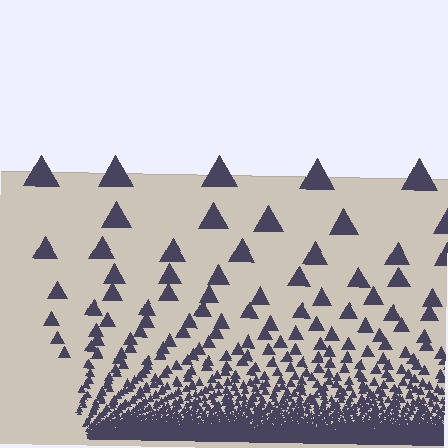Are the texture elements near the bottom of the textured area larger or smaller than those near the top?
Smaller. The gradient is inverted — elements near the bottom are smaller and denser.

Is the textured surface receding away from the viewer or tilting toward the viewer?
The surface appears to tilt toward the viewer. Texture elements get larger and sparser toward the top.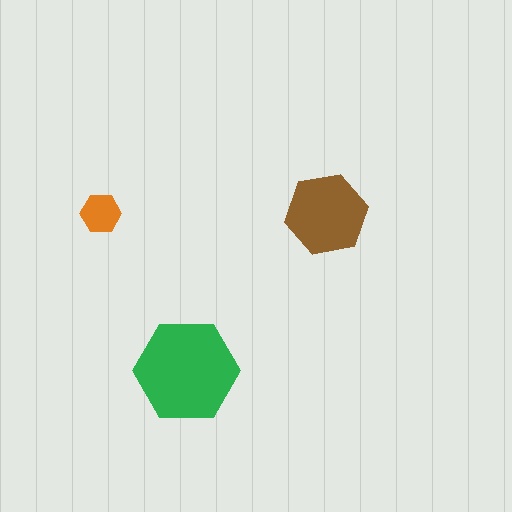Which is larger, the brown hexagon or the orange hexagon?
The brown one.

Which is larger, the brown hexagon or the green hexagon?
The green one.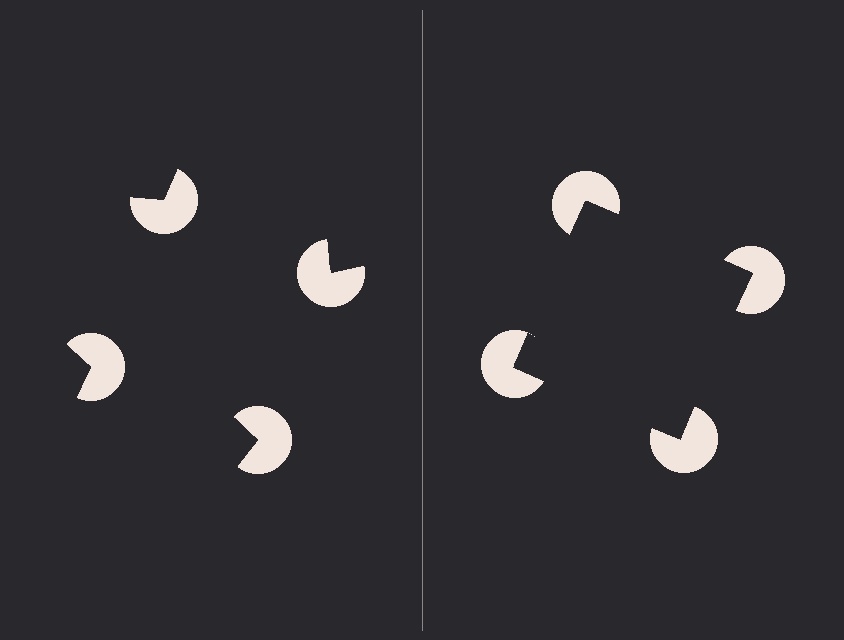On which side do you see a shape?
An illusory square appears on the right side. On the left side the wedge cuts are rotated, so no coherent shape forms.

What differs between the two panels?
The pac-man discs are positioned identically on both sides; only the wedge orientations differ. On the right they align to a square; on the left they are misaligned.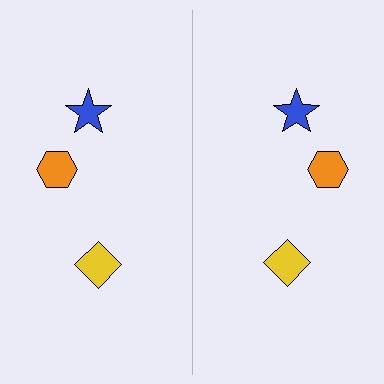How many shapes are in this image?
There are 6 shapes in this image.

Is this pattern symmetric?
Yes, this pattern has bilateral (reflection) symmetry.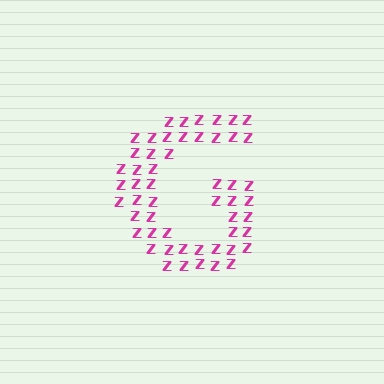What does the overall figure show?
The overall figure shows the letter G.